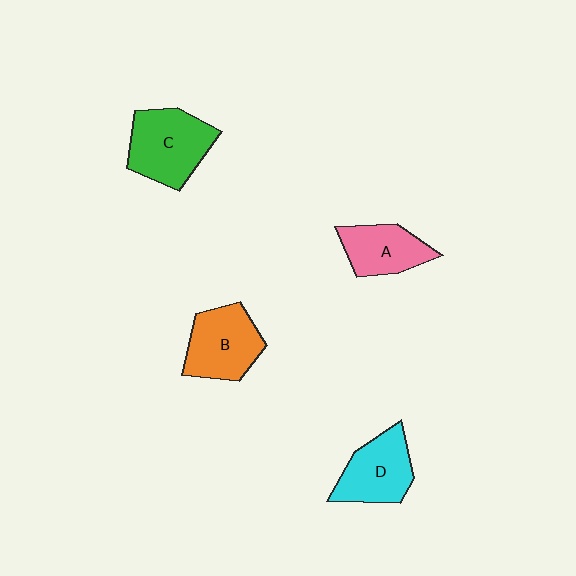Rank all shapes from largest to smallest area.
From largest to smallest: C (green), B (orange), D (cyan), A (pink).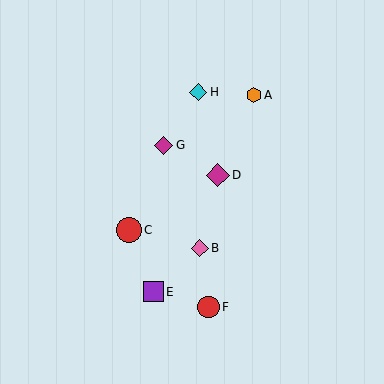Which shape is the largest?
The red circle (labeled C) is the largest.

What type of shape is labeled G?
Shape G is a magenta diamond.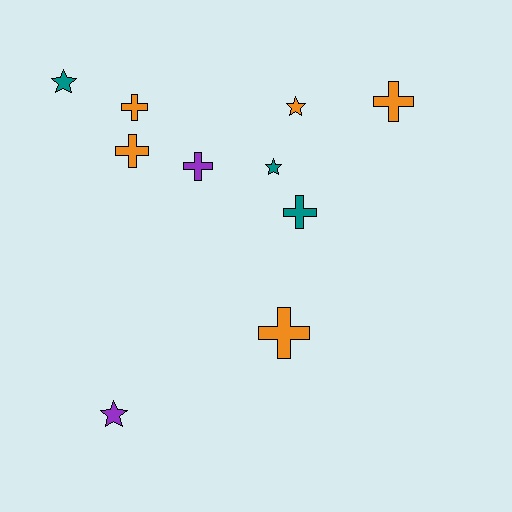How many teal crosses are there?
There is 1 teal cross.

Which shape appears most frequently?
Cross, with 6 objects.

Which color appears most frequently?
Orange, with 5 objects.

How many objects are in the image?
There are 10 objects.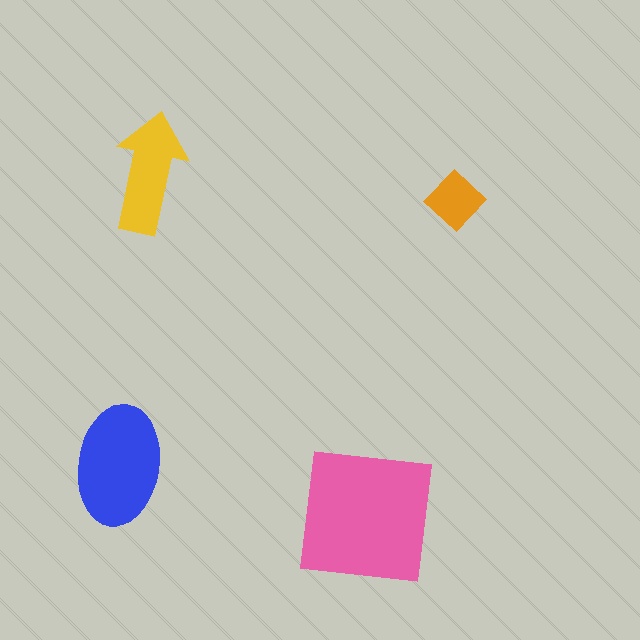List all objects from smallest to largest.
The orange diamond, the yellow arrow, the blue ellipse, the pink square.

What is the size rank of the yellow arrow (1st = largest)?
3rd.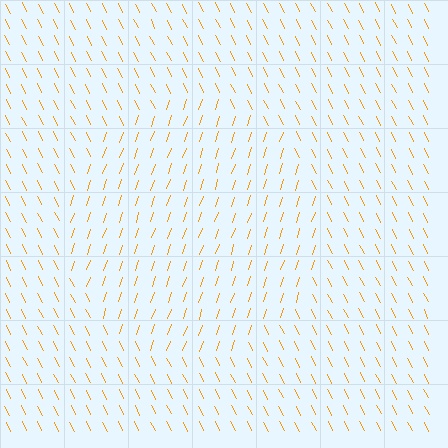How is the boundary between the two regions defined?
The boundary is defined purely by a change in line orientation (approximately 45 degrees difference). All lines are the same color and thickness.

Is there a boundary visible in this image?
Yes, there is a texture boundary formed by a change in line orientation.